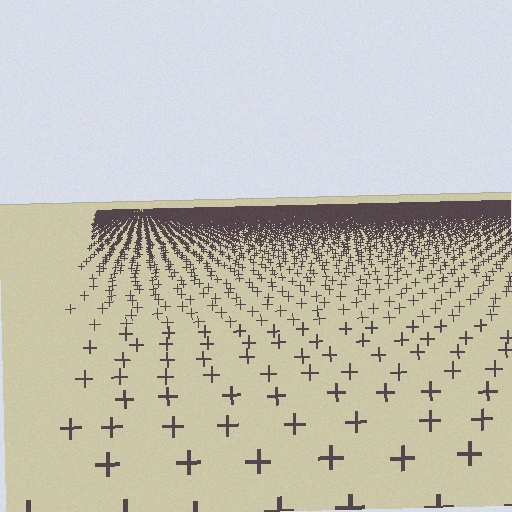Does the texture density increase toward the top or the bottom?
Density increases toward the top.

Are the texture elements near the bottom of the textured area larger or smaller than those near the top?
Larger. Near the bottom, elements are closer to the viewer and appear at a bigger on-screen size.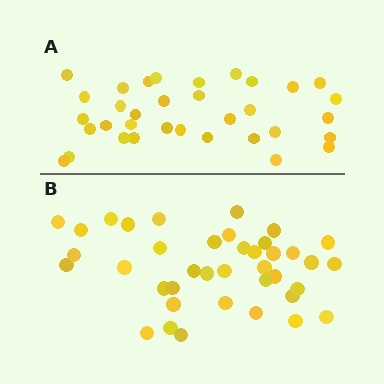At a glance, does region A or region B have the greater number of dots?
Region B (the bottom region) has more dots.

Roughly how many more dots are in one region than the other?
Region B has about 5 more dots than region A.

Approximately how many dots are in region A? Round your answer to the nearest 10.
About 30 dots. (The exact count is 34, which rounds to 30.)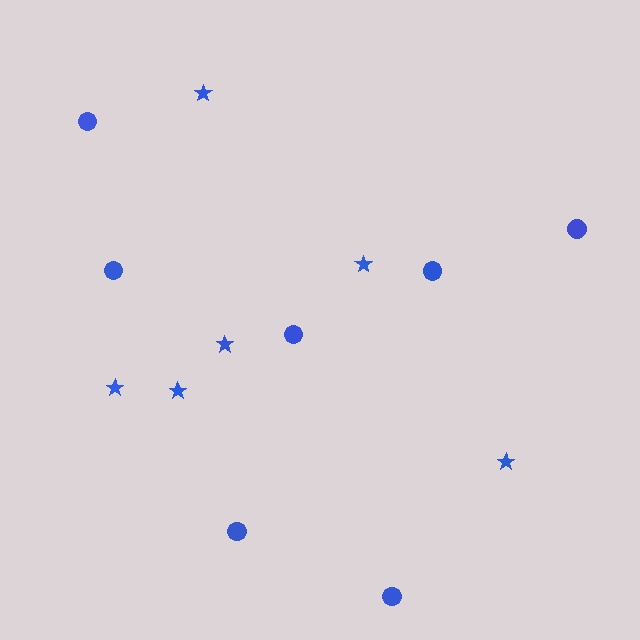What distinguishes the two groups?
There are 2 groups: one group of circles (7) and one group of stars (6).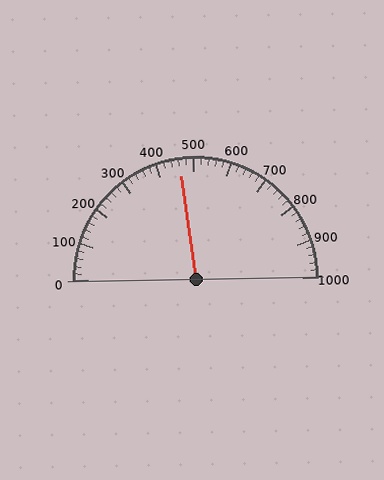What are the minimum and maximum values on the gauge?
The gauge ranges from 0 to 1000.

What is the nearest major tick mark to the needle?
The nearest major tick mark is 500.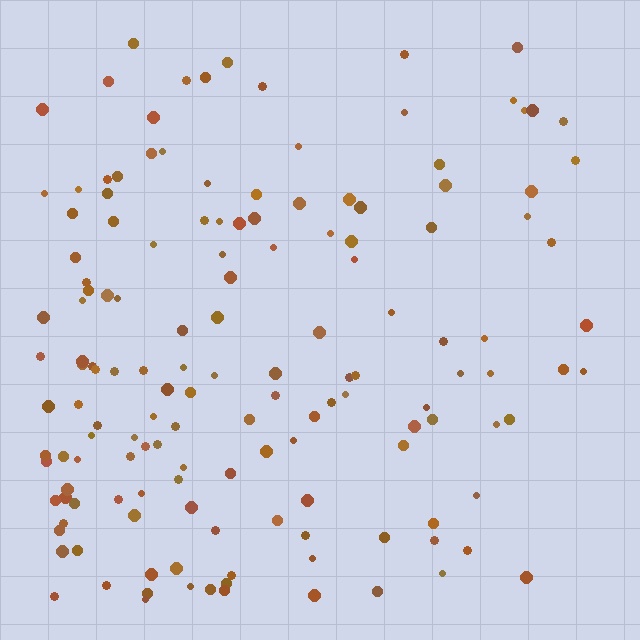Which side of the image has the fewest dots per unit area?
The right.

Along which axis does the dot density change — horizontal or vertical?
Horizontal.